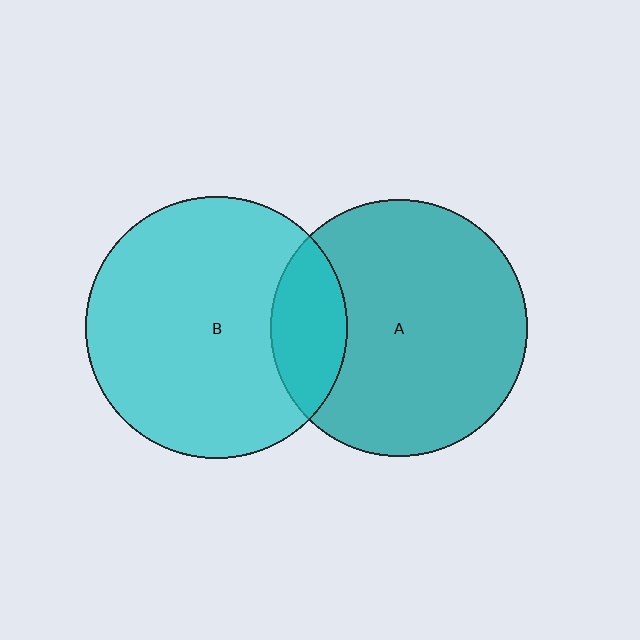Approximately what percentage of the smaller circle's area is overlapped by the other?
Approximately 20%.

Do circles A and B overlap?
Yes.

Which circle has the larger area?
Circle B (cyan).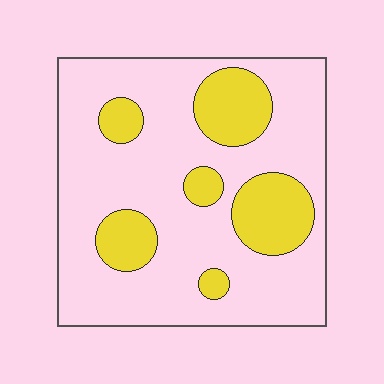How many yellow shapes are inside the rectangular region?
6.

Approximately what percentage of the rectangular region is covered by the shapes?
Approximately 25%.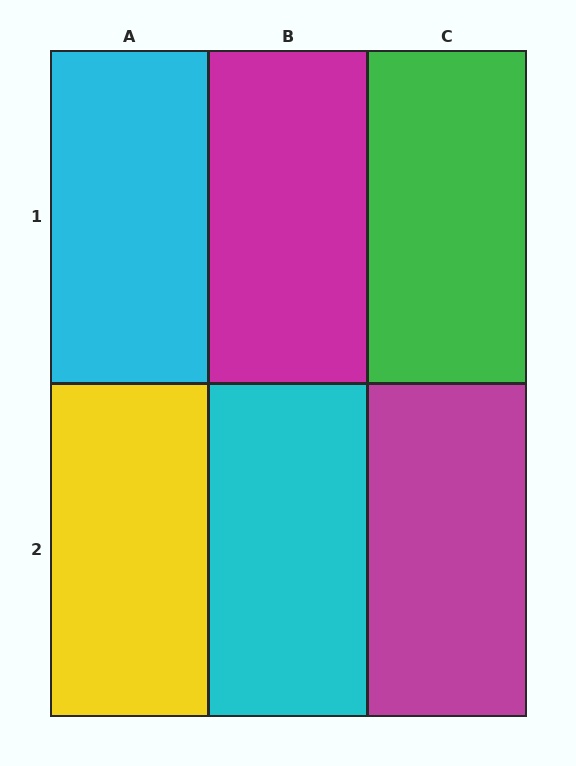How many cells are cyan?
2 cells are cyan.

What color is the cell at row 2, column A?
Yellow.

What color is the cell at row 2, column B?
Cyan.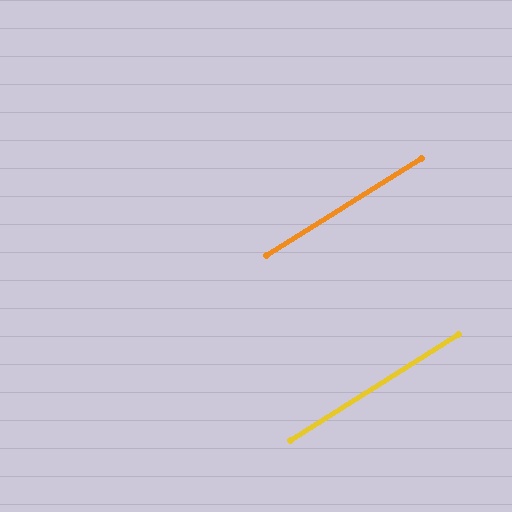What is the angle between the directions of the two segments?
Approximately 0 degrees.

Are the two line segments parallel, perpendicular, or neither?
Parallel — their directions differ by only 0.4°.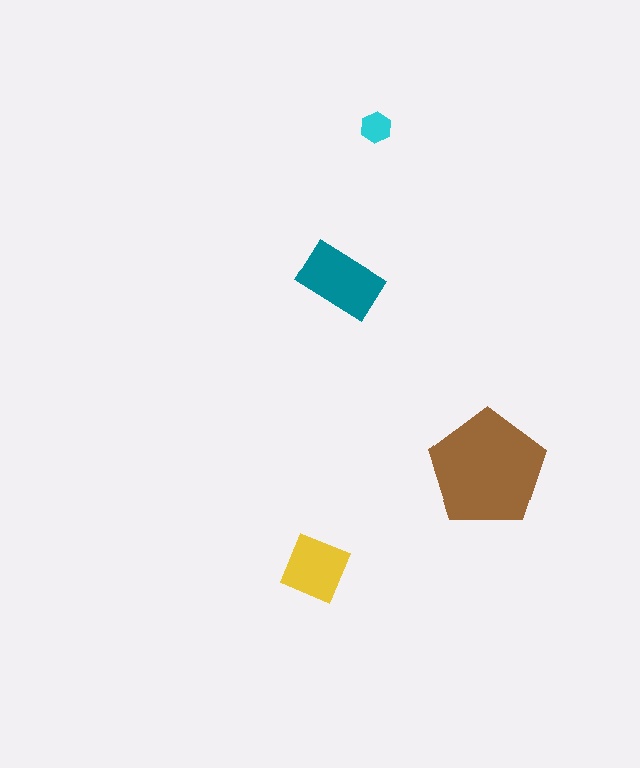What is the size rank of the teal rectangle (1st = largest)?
2nd.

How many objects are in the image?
There are 4 objects in the image.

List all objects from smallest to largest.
The cyan hexagon, the yellow diamond, the teal rectangle, the brown pentagon.